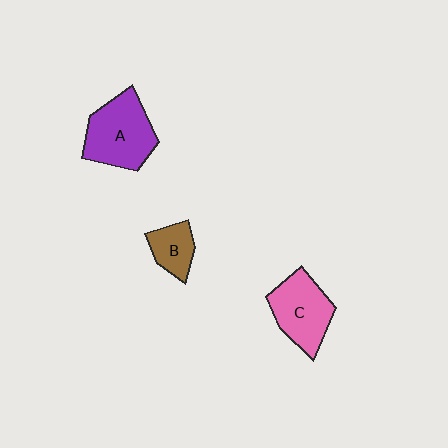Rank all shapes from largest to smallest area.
From largest to smallest: A (purple), C (pink), B (brown).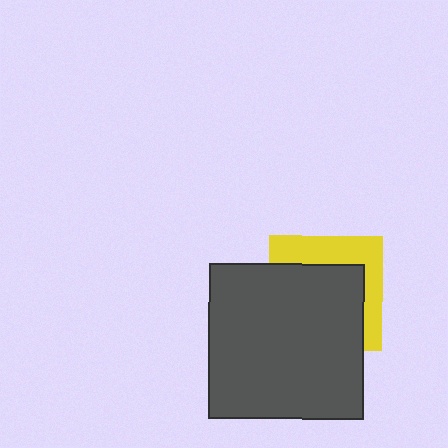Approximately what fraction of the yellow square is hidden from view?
Roughly 64% of the yellow square is hidden behind the dark gray square.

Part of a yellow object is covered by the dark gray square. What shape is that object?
It is a square.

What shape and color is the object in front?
The object in front is a dark gray square.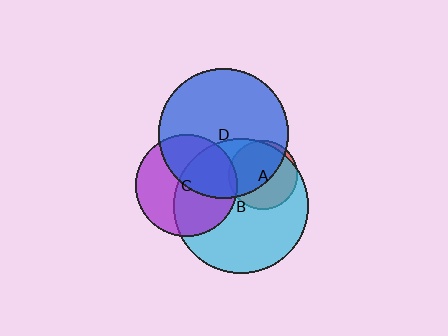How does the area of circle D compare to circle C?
Approximately 1.6 times.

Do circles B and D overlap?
Yes.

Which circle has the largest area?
Circle B (cyan).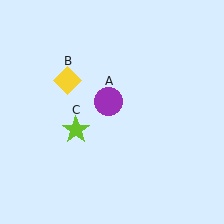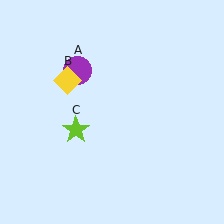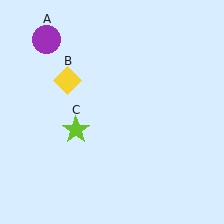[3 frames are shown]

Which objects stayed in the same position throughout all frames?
Yellow diamond (object B) and lime star (object C) remained stationary.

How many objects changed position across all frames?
1 object changed position: purple circle (object A).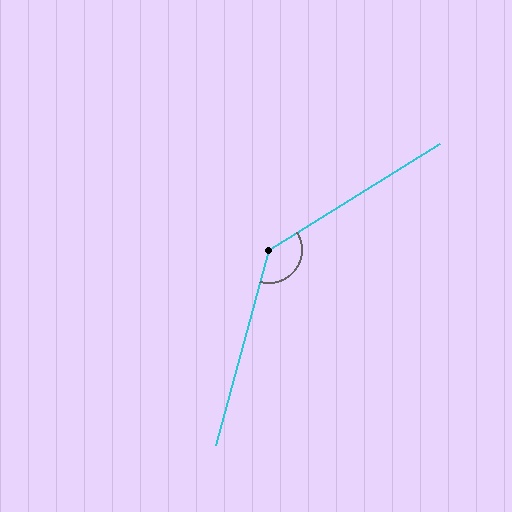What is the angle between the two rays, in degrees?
Approximately 137 degrees.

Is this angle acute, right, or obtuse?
It is obtuse.